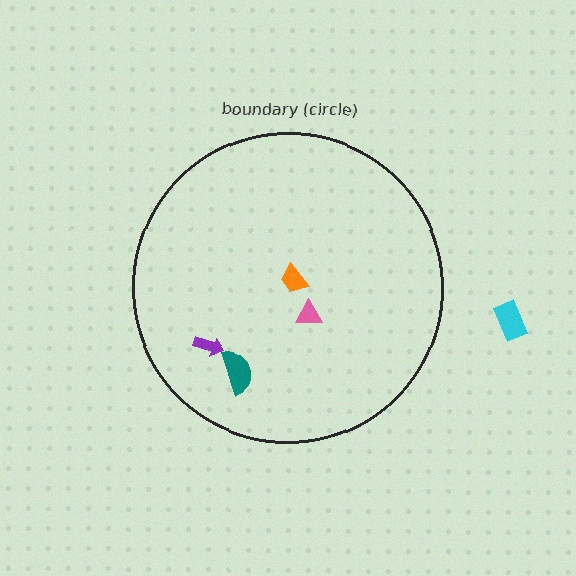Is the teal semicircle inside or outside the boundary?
Inside.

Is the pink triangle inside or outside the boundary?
Inside.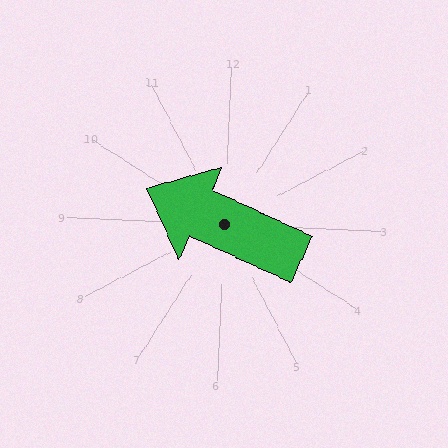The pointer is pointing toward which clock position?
Roughly 10 o'clock.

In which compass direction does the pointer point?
West.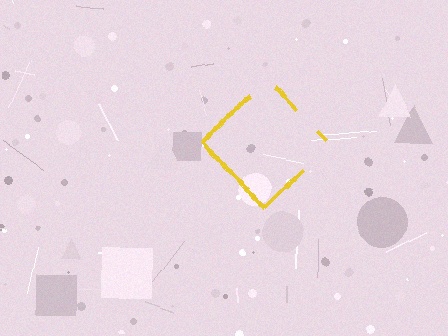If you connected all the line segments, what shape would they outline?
They would outline a diamond.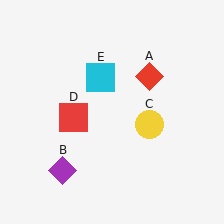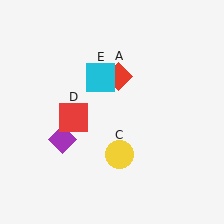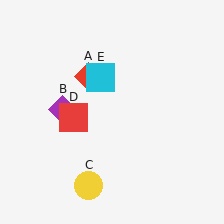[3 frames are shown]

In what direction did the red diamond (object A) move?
The red diamond (object A) moved left.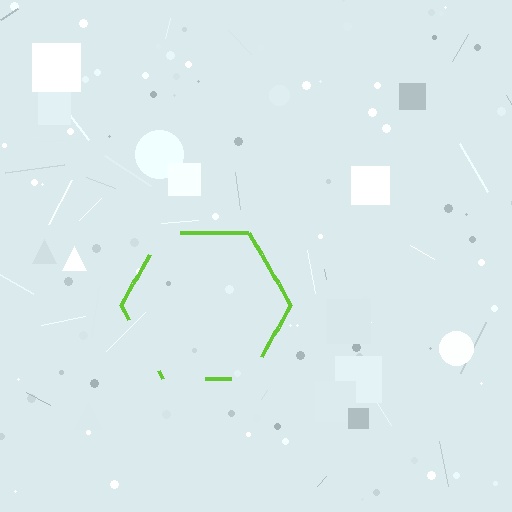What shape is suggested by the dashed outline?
The dashed outline suggests a hexagon.